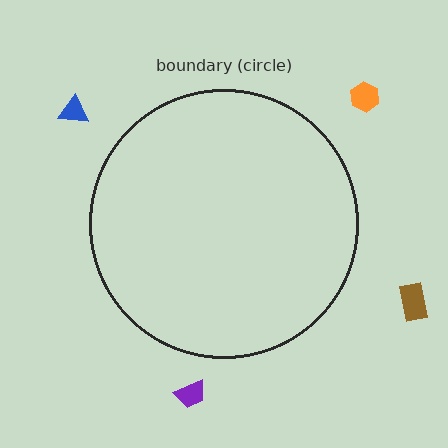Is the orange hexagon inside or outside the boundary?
Outside.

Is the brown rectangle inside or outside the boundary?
Outside.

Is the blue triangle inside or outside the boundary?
Outside.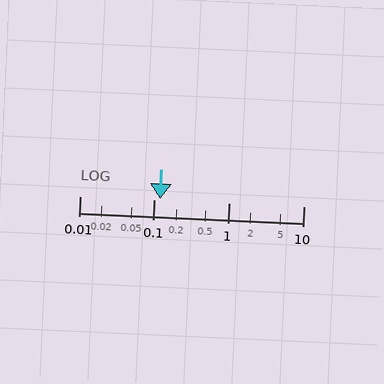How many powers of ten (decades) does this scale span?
The scale spans 3 decades, from 0.01 to 10.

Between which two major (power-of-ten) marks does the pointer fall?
The pointer is between 0.1 and 1.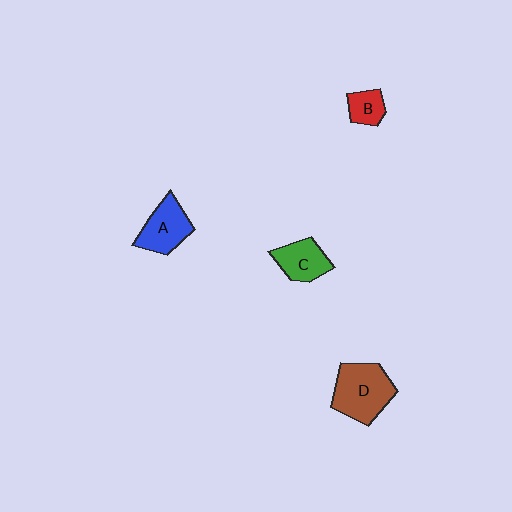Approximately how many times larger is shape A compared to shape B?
Approximately 1.8 times.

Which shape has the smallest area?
Shape B (red).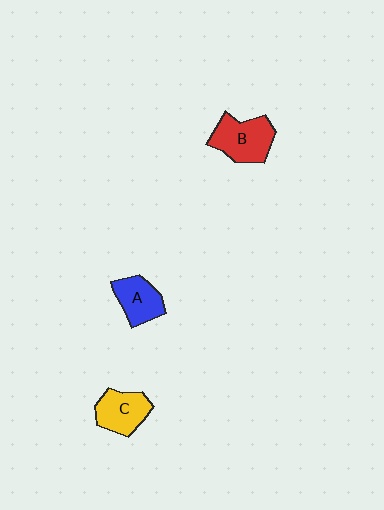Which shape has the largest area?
Shape B (red).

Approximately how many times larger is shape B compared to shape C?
Approximately 1.2 times.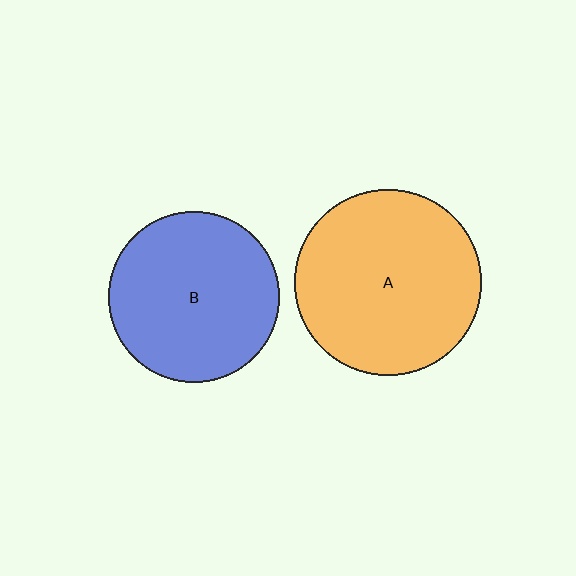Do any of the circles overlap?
No, none of the circles overlap.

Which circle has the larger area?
Circle A (orange).